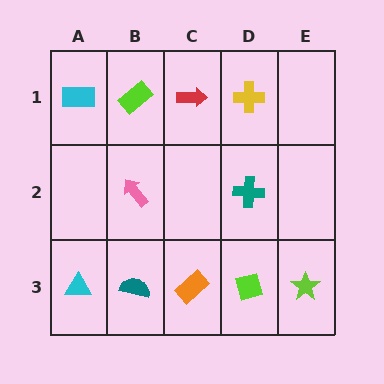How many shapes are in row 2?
2 shapes.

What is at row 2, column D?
A teal cross.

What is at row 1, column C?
A red arrow.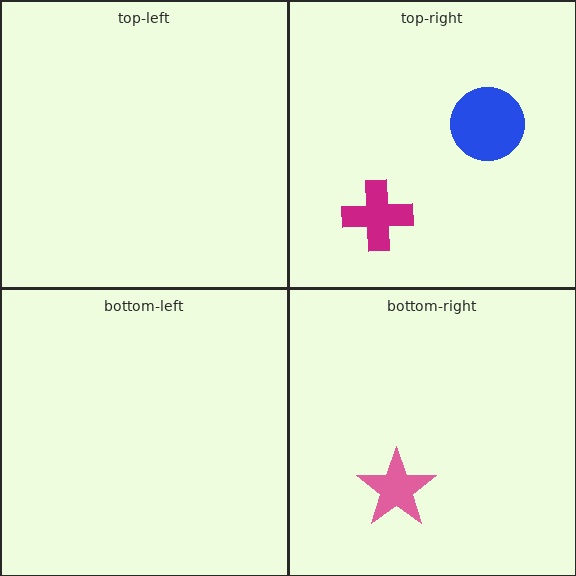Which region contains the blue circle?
The top-right region.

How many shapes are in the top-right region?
2.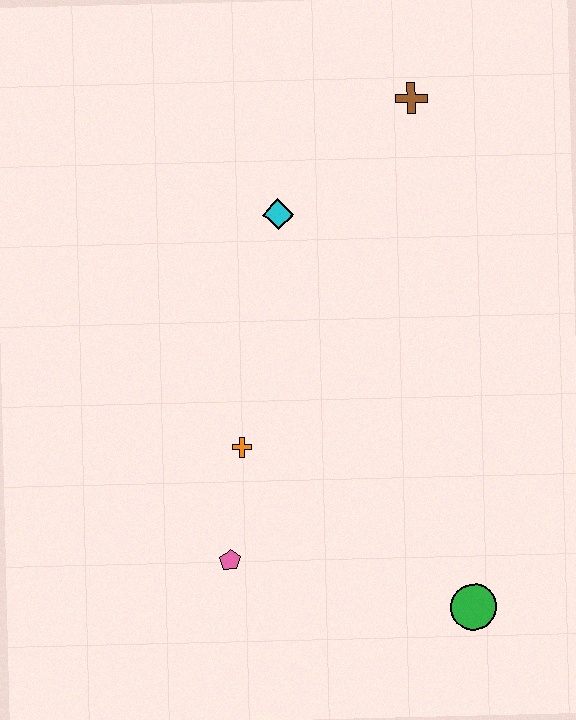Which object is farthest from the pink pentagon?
The brown cross is farthest from the pink pentagon.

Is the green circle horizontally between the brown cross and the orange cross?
No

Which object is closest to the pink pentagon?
The orange cross is closest to the pink pentagon.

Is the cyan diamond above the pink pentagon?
Yes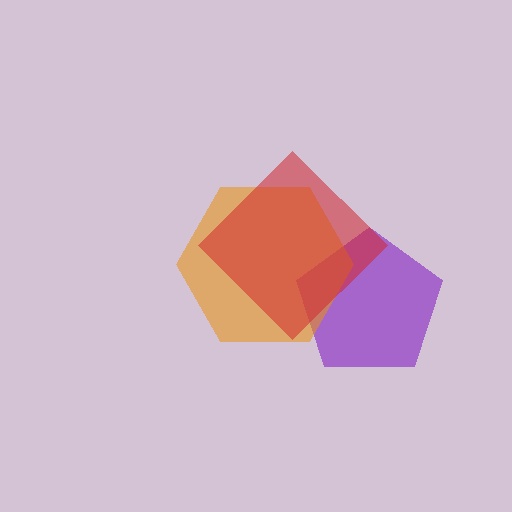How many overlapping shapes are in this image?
There are 3 overlapping shapes in the image.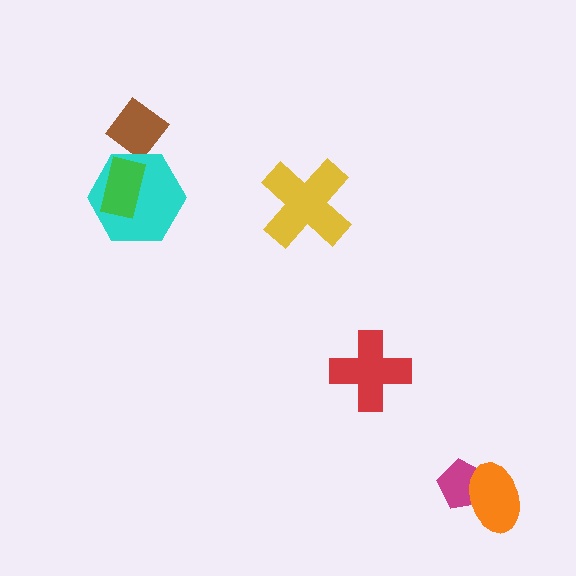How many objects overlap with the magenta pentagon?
1 object overlaps with the magenta pentagon.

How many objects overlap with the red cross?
0 objects overlap with the red cross.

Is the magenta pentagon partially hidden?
Yes, it is partially covered by another shape.